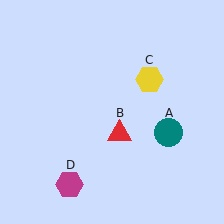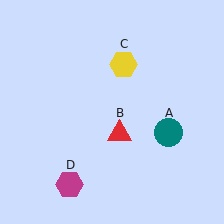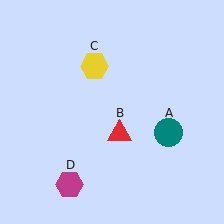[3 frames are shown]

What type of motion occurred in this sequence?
The yellow hexagon (object C) rotated counterclockwise around the center of the scene.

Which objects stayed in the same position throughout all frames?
Teal circle (object A) and red triangle (object B) and magenta hexagon (object D) remained stationary.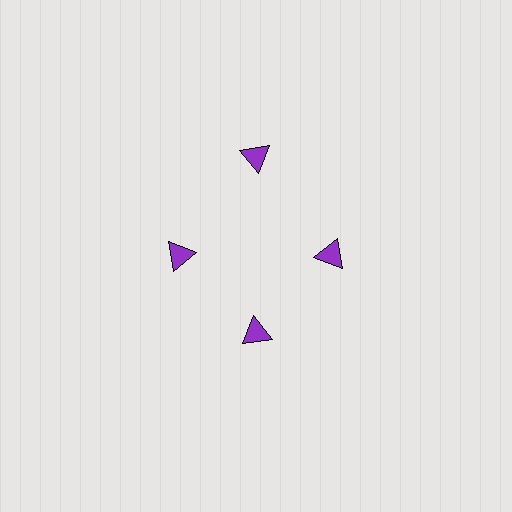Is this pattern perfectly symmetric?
No. The 4 purple triangles are arranged in a ring, but one element near the 12 o'clock position is pushed outward from the center, breaking the 4-fold rotational symmetry.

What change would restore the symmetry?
The symmetry would be restored by moving it inward, back onto the ring so that all 4 triangles sit at equal angles and equal distance from the center.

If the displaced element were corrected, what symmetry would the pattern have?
It would have 4-fold rotational symmetry — the pattern would map onto itself every 90 degrees.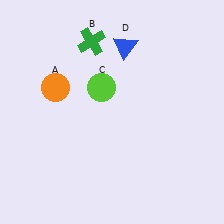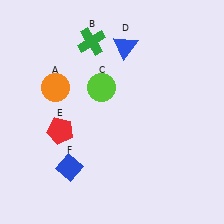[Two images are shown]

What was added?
A red pentagon (E), a blue diamond (F) were added in Image 2.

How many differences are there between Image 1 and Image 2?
There are 2 differences between the two images.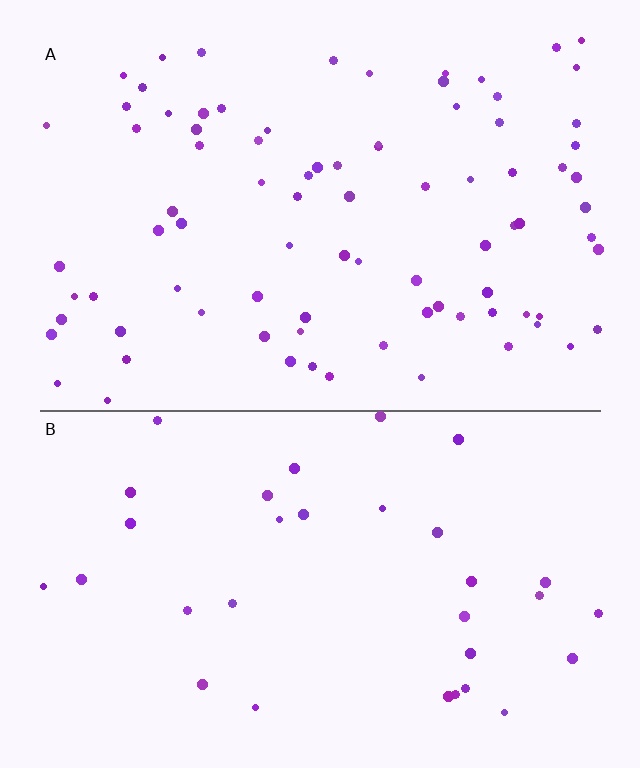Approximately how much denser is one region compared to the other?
Approximately 2.6× — region A over region B.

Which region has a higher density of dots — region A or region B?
A (the top).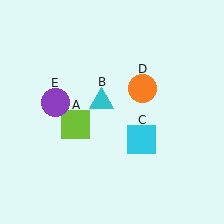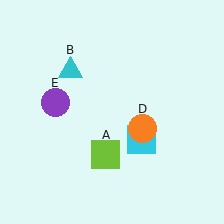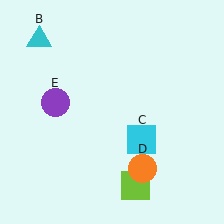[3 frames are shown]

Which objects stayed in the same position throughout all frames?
Cyan square (object C) and purple circle (object E) remained stationary.